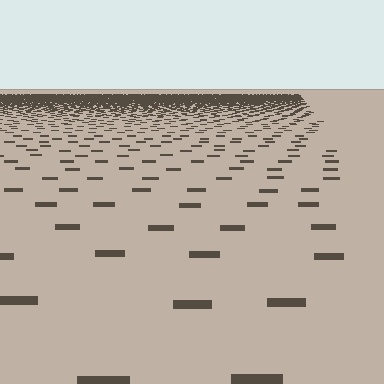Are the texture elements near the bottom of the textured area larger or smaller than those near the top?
Larger. Near the bottom, elements are closer to the viewer and appear at a bigger on-screen size.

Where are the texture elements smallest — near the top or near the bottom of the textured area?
Near the top.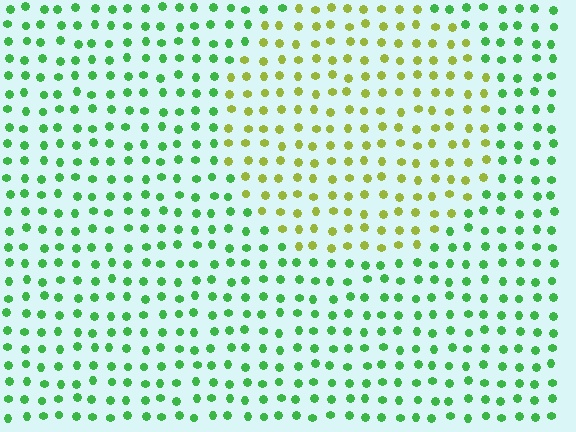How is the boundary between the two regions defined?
The boundary is defined purely by a slight shift in hue (about 51 degrees). Spacing, size, and orientation are identical on both sides.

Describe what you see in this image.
The image is filled with small green elements in a uniform arrangement. A circle-shaped region is visible where the elements are tinted to a slightly different hue, forming a subtle color boundary.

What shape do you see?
I see a circle.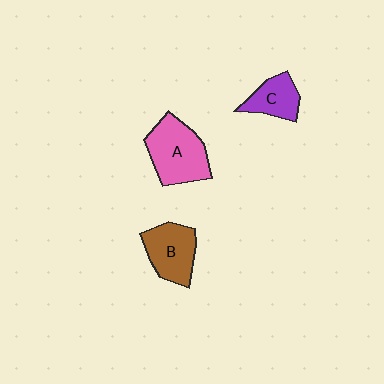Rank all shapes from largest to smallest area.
From largest to smallest: A (pink), B (brown), C (purple).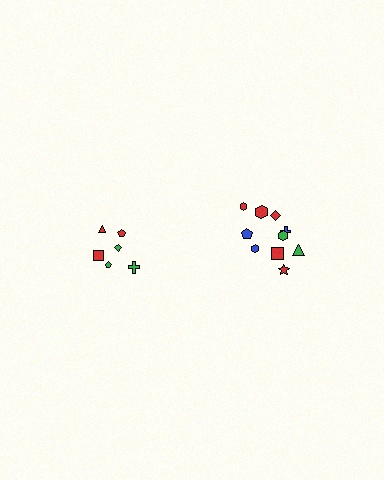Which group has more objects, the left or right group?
The right group.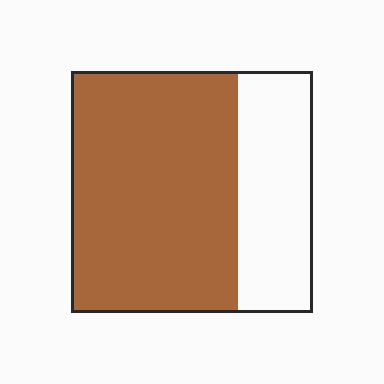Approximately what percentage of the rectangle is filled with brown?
Approximately 70%.